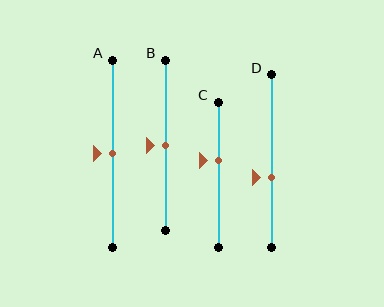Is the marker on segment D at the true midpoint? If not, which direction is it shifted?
No, the marker on segment D is shifted downward by about 10% of the segment length.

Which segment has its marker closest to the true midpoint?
Segment A has its marker closest to the true midpoint.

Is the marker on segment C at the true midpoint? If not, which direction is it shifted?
No, the marker on segment C is shifted upward by about 10% of the segment length.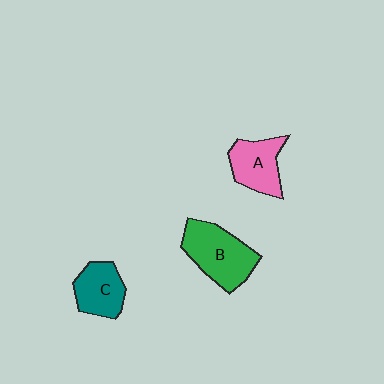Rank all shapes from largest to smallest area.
From largest to smallest: B (green), A (pink), C (teal).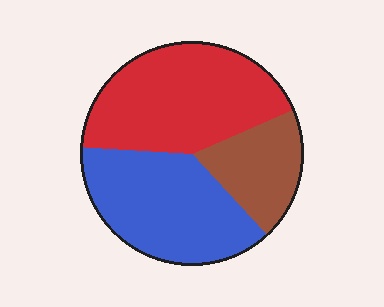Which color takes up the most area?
Red, at roughly 45%.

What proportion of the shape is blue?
Blue takes up about three eighths (3/8) of the shape.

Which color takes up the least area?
Brown, at roughly 20%.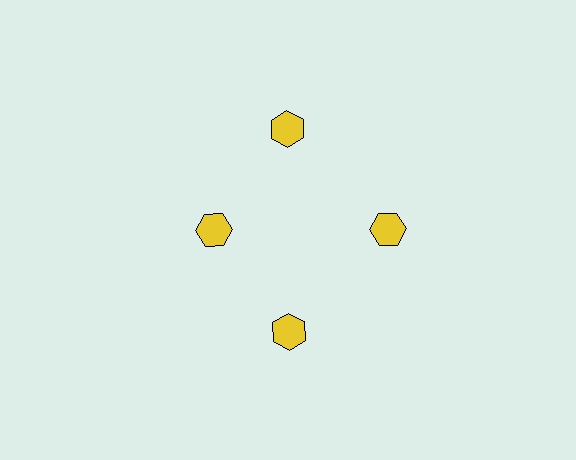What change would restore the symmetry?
The symmetry would be restored by moving it outward, back onto the ring so that all 4 hexagons sit at equal angles and equal distance from the center.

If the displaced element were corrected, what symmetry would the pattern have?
It would have 4-fold rotational symmetry — the pattern would map onto itself every 90 degrees.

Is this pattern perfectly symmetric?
No. The 4 yellow hexagons are arranged in a ring, but one element near the 9 o'clock position is pulled inward toward the center, breaking the 4-fold rotational symmetry.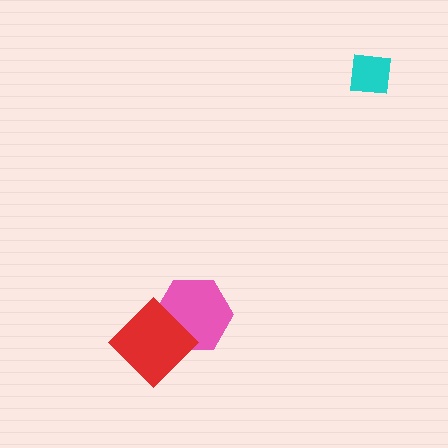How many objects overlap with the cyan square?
0 objects overlap with the cyan square.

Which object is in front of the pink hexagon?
The red diamond is in front of the pink hexagon.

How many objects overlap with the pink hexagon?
1 object overlaps with the pink hexagon.